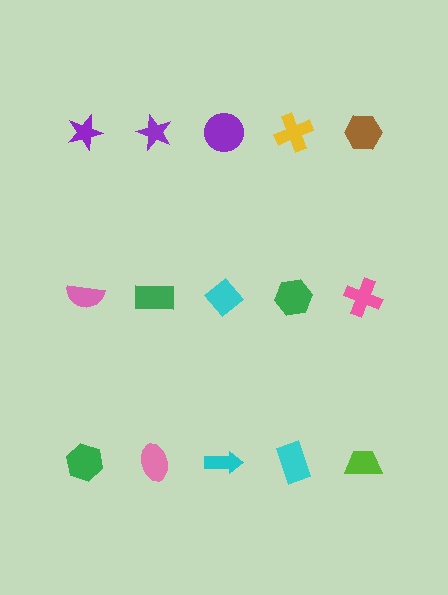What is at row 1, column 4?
A yellow cross.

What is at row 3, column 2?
A pink ellipse.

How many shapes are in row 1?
5 shapes.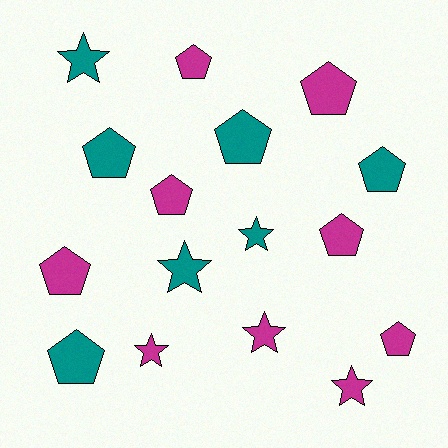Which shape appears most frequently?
Pentagon, with 10 objects.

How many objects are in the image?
There are 16 objects.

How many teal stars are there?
There are 3 teal stars.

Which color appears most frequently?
Magenta, with 9 objects.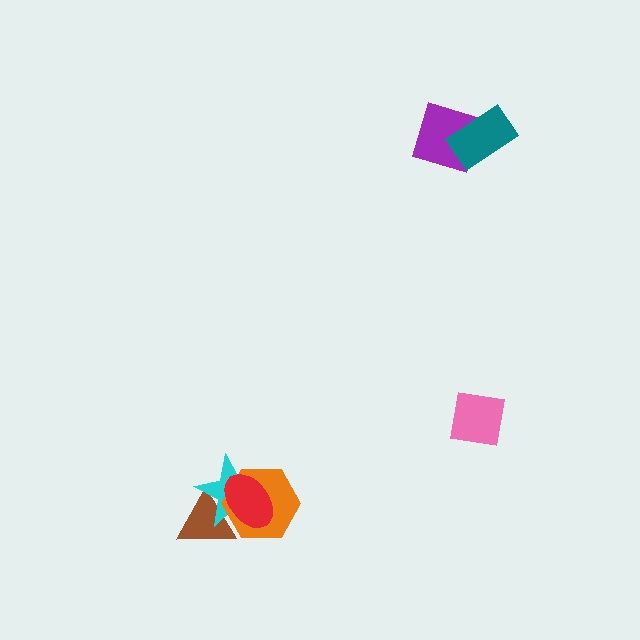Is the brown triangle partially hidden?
Yes, it is partially covered by another shape.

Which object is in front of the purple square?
The teal rectangle is in front of the purple square.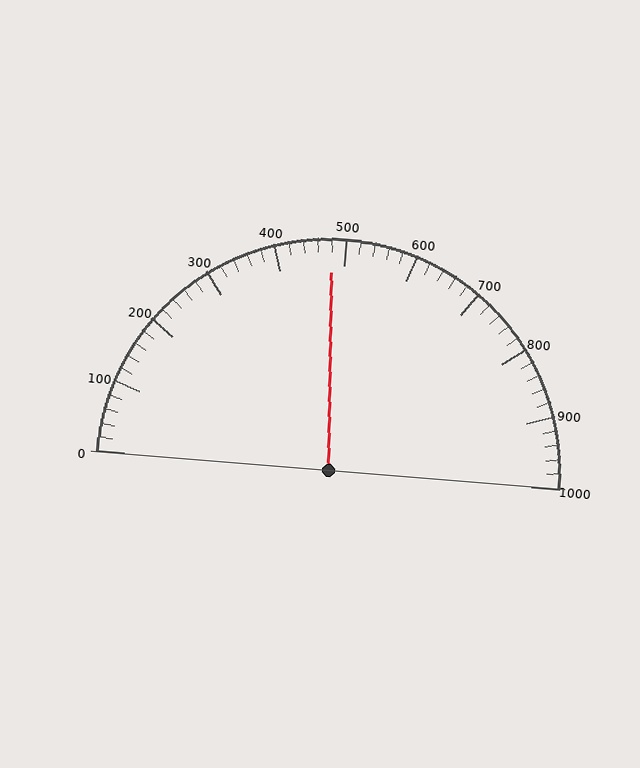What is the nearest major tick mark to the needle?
The nearest major tick mark is 500.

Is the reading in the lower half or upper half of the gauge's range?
The reading is in the lower half of the range (0 to 1000).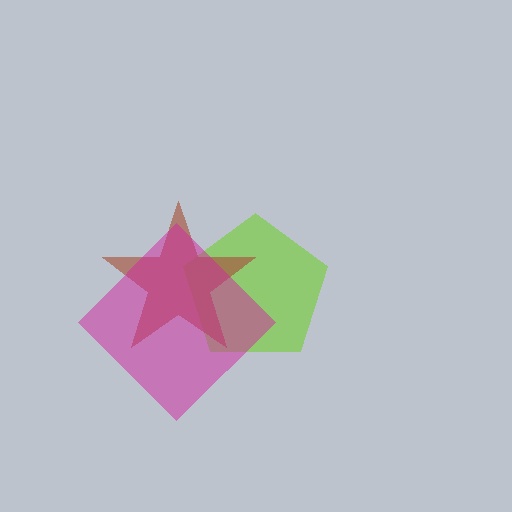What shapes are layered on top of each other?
The layered shapes are: a lime pentagon, a brown star, a magenta diamond.